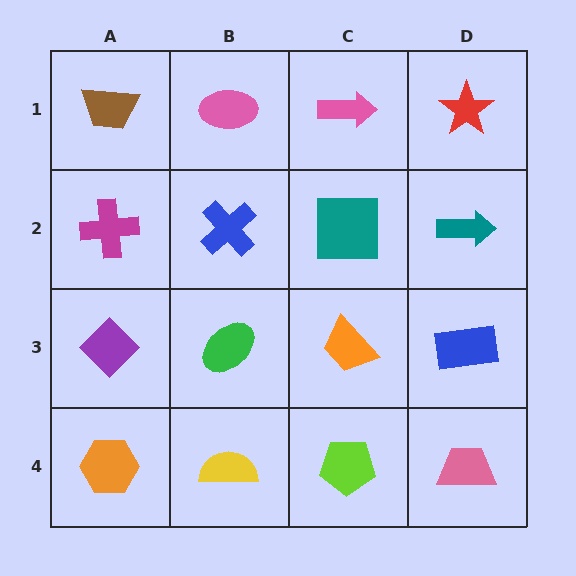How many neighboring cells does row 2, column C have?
4.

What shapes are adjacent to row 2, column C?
A pink arrow (row 1, column C), an orange trapezoid (row 3, column C), a blue cross (row 2, column B), a teal arrow (row 2, column D).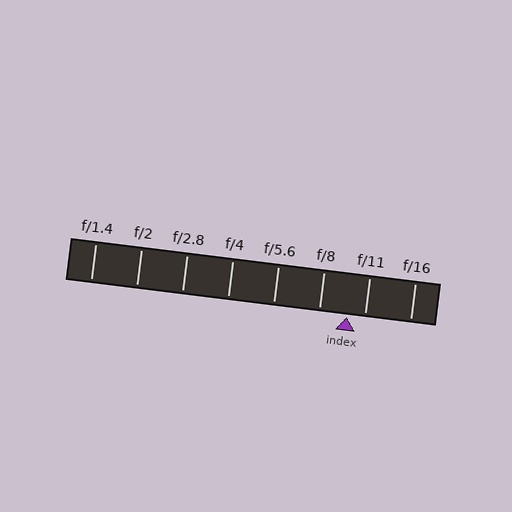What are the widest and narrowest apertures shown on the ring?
The widest aperture shown is f/1.4 and the narrowest is f/16.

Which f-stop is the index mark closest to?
The index mark is closest to f/11.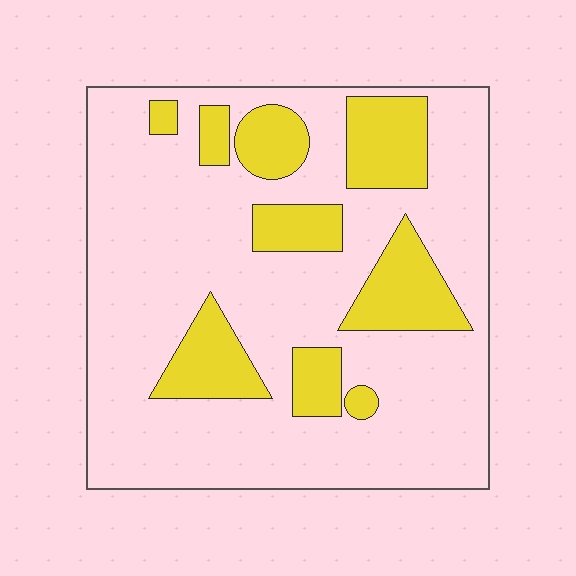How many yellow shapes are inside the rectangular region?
9.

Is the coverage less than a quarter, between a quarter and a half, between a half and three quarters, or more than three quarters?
Less than a quarter.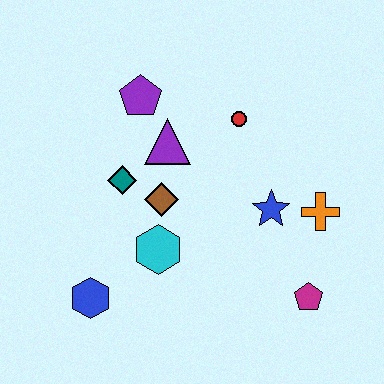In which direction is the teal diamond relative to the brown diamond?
The teal diamond is to the left of the brown diamond.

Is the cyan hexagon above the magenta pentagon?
Yes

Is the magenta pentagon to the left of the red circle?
No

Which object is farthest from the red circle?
The blue hexagon is farthest from the red circle.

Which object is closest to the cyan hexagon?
The brown diamond is closest to the cyan hexagon.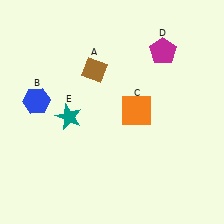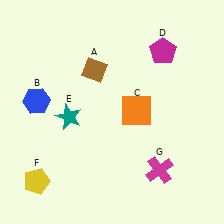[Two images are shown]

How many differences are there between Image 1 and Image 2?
There are 2 differences between the two images.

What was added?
A yellow pentagon (F), a magenta cross (G) were added in Image 2.